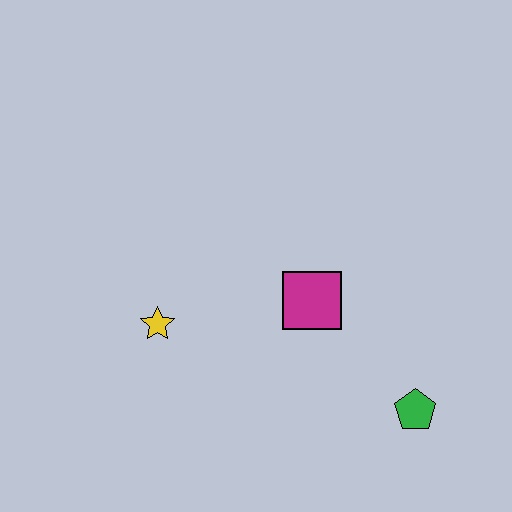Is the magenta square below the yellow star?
No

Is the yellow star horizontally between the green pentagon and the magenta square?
No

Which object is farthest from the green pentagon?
The yellow star is farthest from the green pentagon.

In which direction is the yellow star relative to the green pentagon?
The yellow star is to the left of the green pentagon.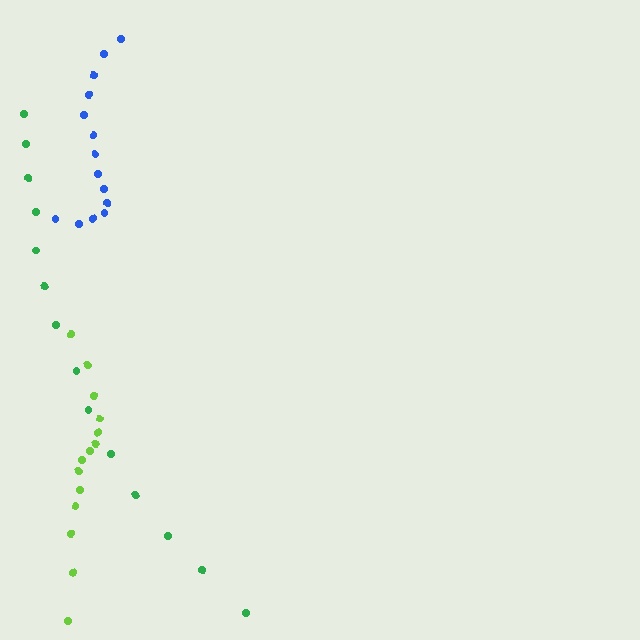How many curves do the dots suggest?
There are 3 distinct paths.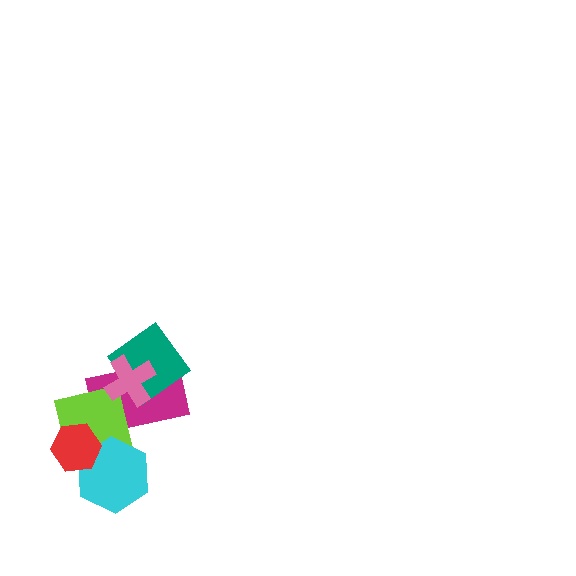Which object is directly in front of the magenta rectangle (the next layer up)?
The teal diamond is directly in front of the magenta rectangle.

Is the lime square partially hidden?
Yes, it is partially covered by another shape.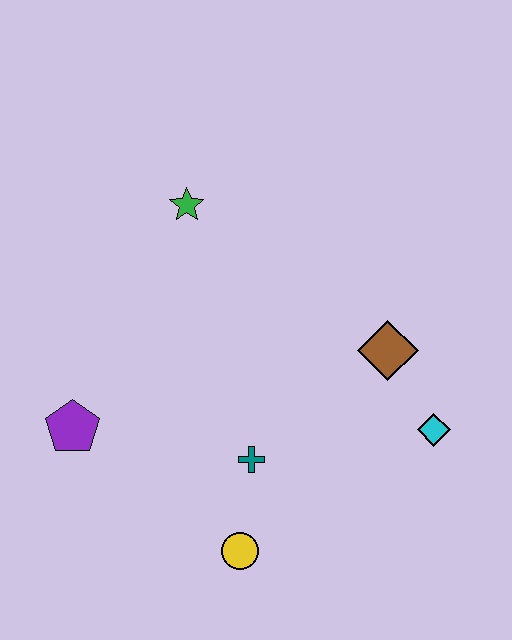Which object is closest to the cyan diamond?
The brown diamond is closest to the cyan diamond.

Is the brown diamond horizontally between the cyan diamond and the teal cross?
Yes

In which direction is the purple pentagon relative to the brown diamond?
The purple pentagon is to the left of the brown diamond.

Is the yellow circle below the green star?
Yes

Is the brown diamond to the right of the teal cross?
Yes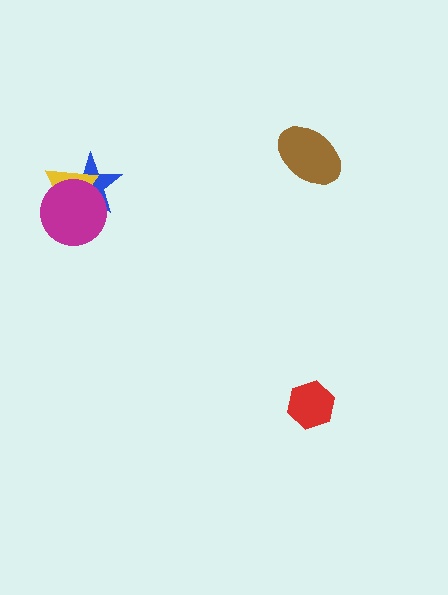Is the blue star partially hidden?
Yes, it is partially covered by another shape.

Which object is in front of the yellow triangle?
The magenta circle is in front of the yellow triangle.